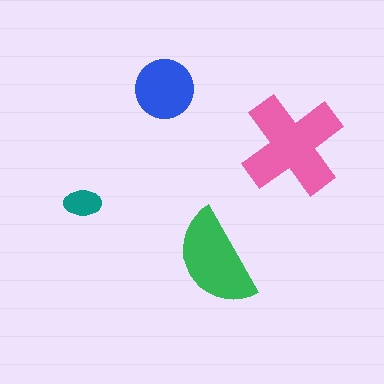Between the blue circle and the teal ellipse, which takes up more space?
The blue circle.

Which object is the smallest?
The teal ellipse.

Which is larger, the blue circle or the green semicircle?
The green semicircle.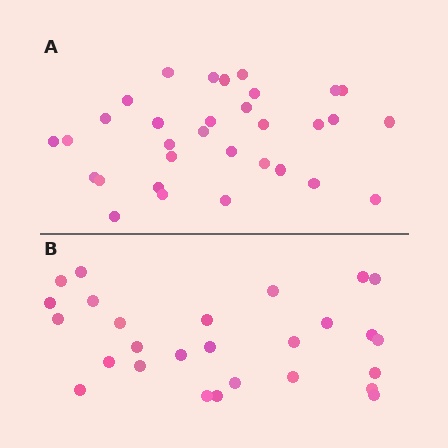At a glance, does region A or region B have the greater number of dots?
Region A (the top region) has more dots.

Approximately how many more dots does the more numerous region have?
Region A has about 5 more dots than region B.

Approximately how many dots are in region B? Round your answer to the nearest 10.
About 30 dots. (The exact count is 27, which rounds to 30.)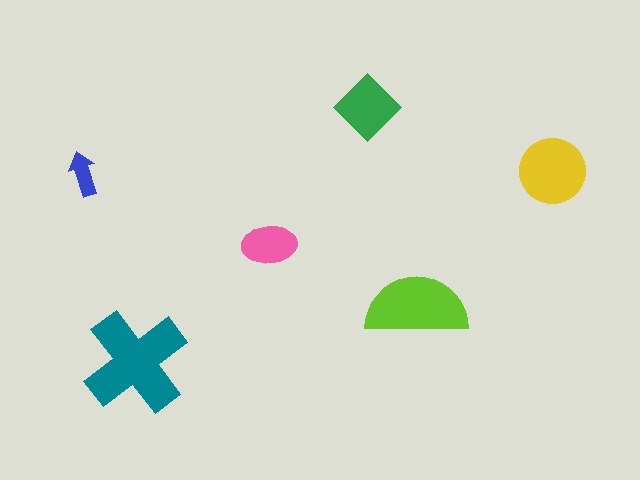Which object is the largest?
The teal cross.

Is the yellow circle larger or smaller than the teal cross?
Smaller.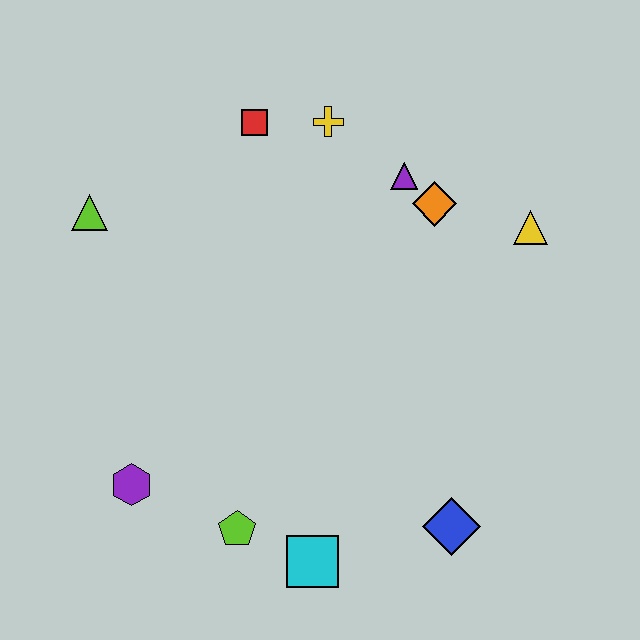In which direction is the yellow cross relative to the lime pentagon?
The yellow cross is above the lime pentagon.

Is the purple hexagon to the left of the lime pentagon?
Yes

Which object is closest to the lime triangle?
The red square is closest to the lime triangle.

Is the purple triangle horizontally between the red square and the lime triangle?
No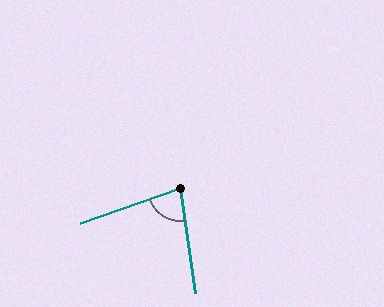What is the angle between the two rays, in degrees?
Approximately 79 degrees.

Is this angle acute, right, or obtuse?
It is acute.